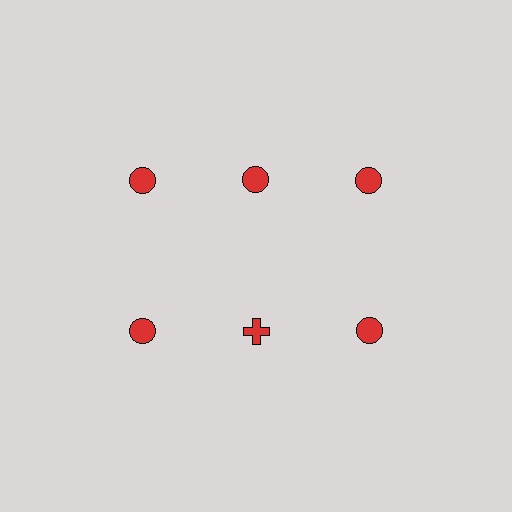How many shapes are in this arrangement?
There are 6 shapes arranged in a grid pattern.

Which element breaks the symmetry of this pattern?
The red cross in the second row, second from left column breaks the symmetry. All other shapes are red circles.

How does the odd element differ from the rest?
It has a different shape: cross instead of circle.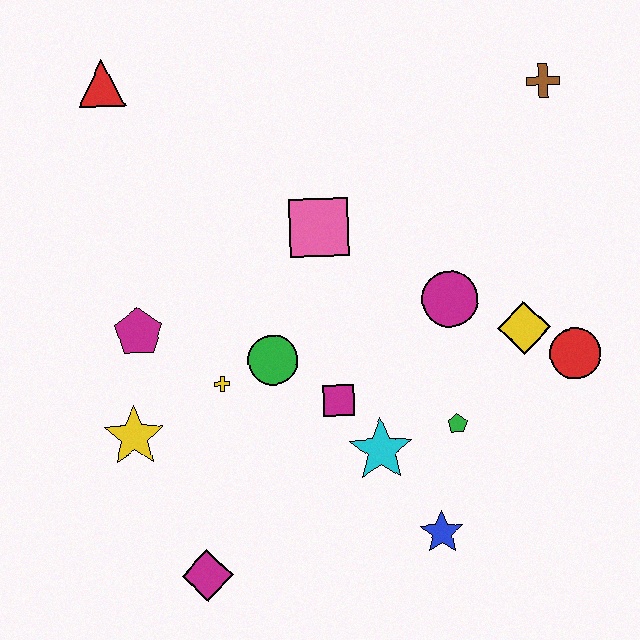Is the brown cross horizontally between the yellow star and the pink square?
No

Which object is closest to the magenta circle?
The yellow diamond is closest to the magenta circle.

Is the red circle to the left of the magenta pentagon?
No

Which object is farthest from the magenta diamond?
The brown cross is farthest from the magenta diamond.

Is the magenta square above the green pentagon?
Yes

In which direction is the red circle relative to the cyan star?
The red circle is to the right of the cyan star.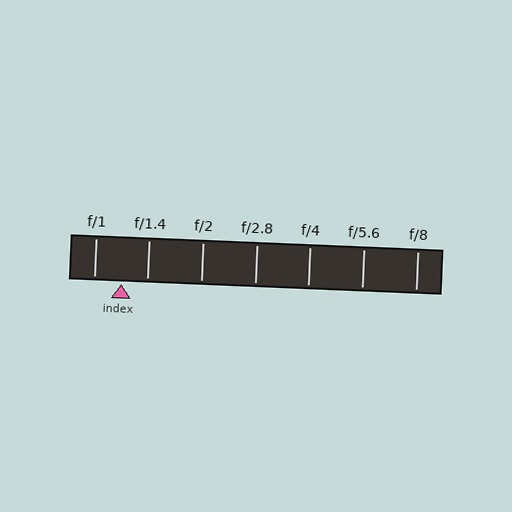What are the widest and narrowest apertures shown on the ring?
The widest aperture shown is f/1 and the narrowest is f/8.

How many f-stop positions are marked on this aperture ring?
There are 7 f-stop positions marked.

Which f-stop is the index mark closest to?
The index mark is closest to f/1.4.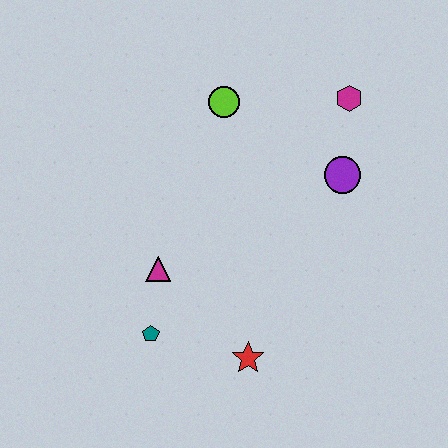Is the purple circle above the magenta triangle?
Yes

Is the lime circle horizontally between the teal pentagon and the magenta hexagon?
Yes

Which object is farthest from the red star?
The magenta hexagon is farthest from the red star.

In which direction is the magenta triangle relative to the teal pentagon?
The magenta triangle is above the teal pentagon.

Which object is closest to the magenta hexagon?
The purple circle is closest to the magenta hexagon.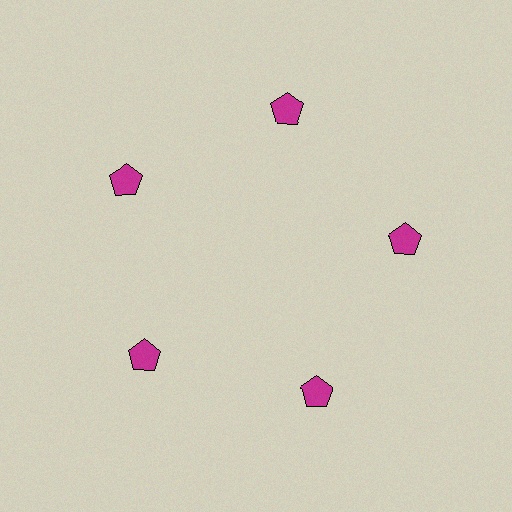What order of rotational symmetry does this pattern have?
This pattern has 5-fold rotational symmetry.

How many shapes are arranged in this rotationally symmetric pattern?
There are 5 shapes, arranged in 5 groups of 1.